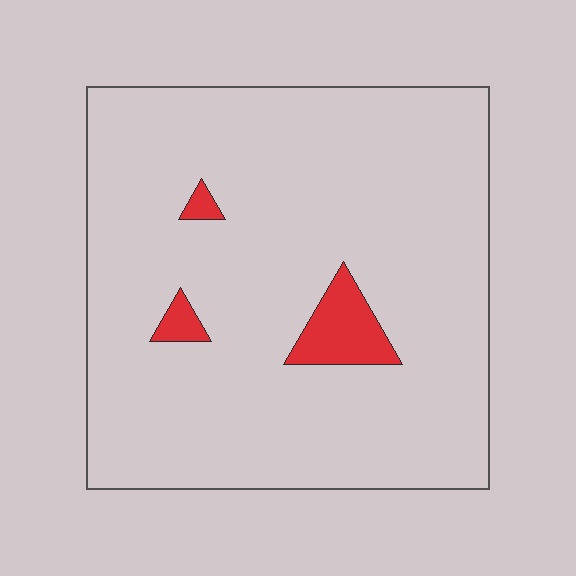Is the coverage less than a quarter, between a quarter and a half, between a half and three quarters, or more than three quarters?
Less than a quarter.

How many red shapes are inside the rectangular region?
3.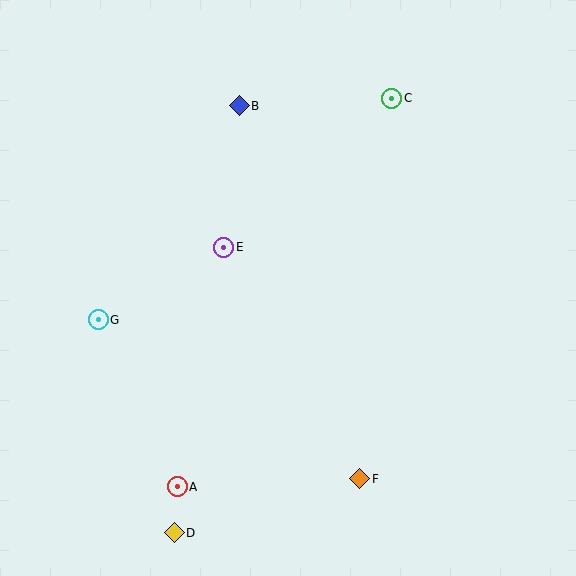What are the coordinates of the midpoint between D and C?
The midpoint between D and C is at (283, 316).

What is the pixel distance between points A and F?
The distance between A and F is 183 pixels.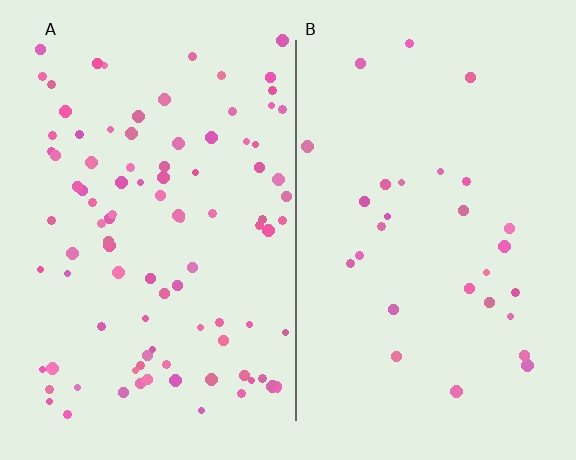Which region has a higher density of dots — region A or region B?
A (the left).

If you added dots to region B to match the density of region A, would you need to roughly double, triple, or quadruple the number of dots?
Approximately triple.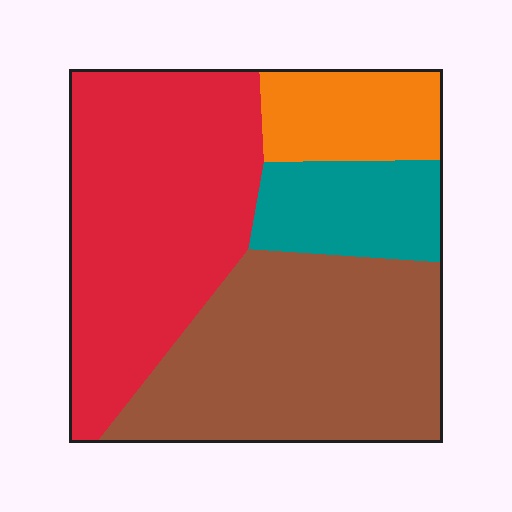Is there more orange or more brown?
Brown.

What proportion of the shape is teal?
Teal covers roughly 15% of the shape.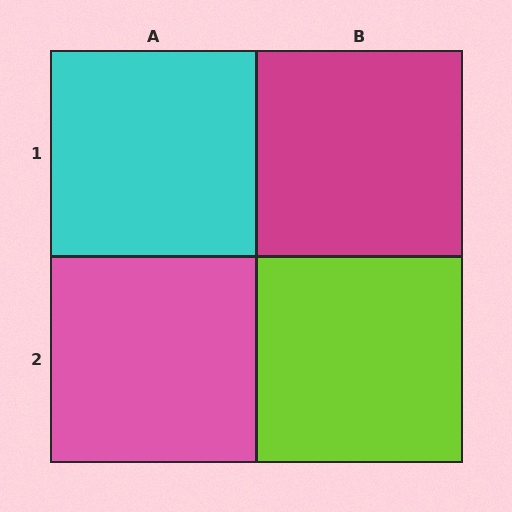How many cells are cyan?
1 cell is cyan.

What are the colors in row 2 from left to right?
Pink, lime.